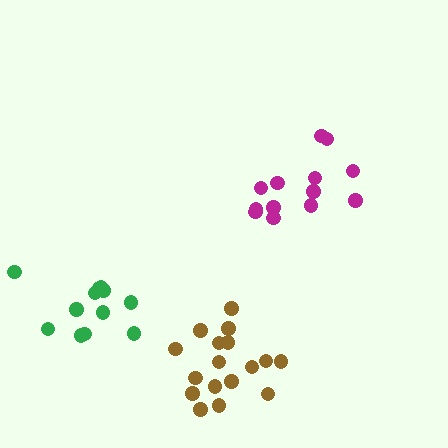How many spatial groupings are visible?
There are 3 spatial groupings.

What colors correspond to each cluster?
The clusters are colored: magenta, green, brown.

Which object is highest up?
The magenta cluster is topmost.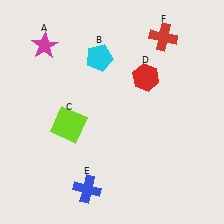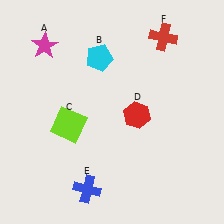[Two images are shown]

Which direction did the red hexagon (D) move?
The red hexagon (D) moved down.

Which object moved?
The red hexagon (D) moved down.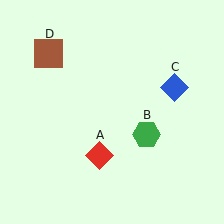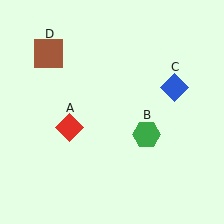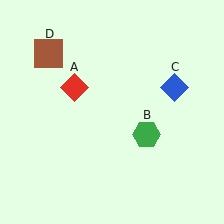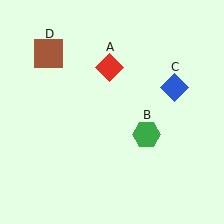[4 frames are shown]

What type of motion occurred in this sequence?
The red diamond (object A) rotated clockwise around the center of the scene.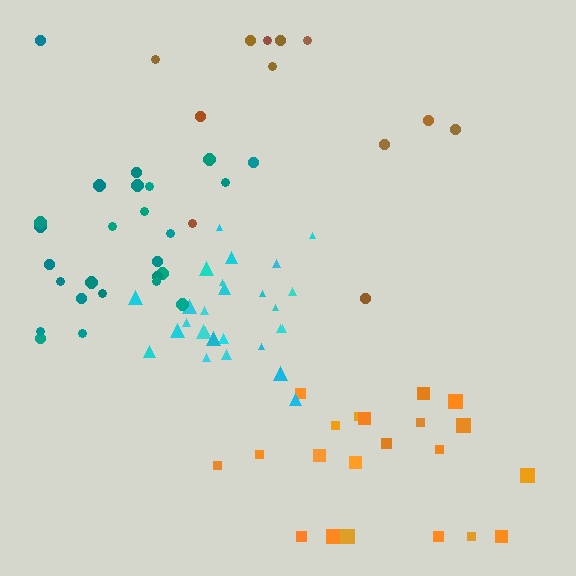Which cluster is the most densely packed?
Cyan.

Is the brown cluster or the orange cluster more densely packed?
Orange.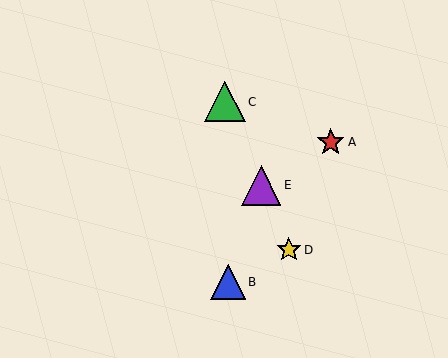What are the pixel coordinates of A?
Object A is at (331, 142).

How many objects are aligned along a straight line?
3 objects (C, D, E) are aligned along a straight line.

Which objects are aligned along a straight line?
Objects C, D, E are aligned along a straight line.